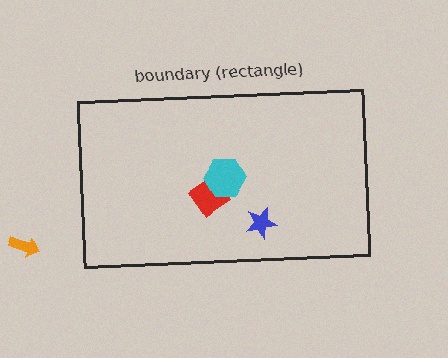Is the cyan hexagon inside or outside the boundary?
Inside.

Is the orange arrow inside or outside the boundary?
Outside.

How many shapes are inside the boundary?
3 inside, 1 outside.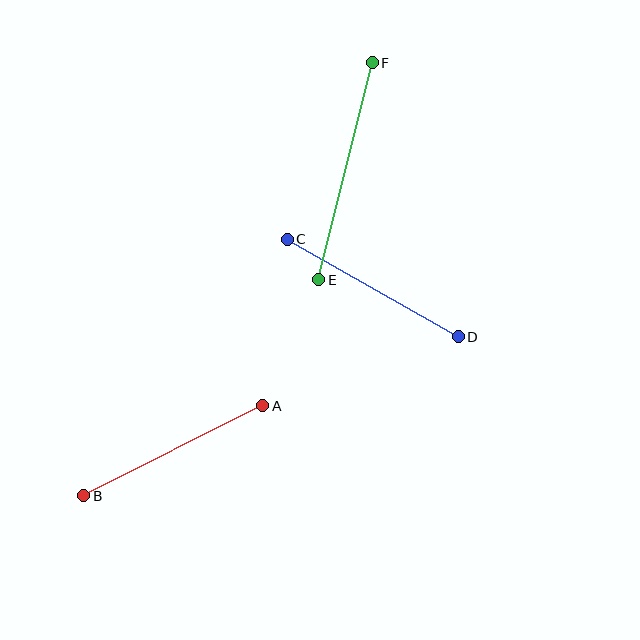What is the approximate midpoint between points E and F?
The midpoint is at approximately (346, 171) pixels.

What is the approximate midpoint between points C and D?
The midpoint is at approximately (373, 288) pixels.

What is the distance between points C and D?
The distance is approximately 197 pixels.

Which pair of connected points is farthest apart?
Points E and F are farthest apart.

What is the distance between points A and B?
The distance is approximately 200 pixels.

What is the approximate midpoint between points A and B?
The midpoint is at approximately (173, 451) pixels.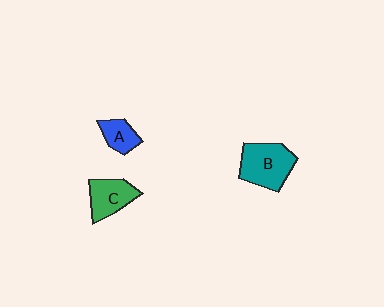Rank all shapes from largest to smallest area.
From largest to smallest: B (teal), C (green), A (blue).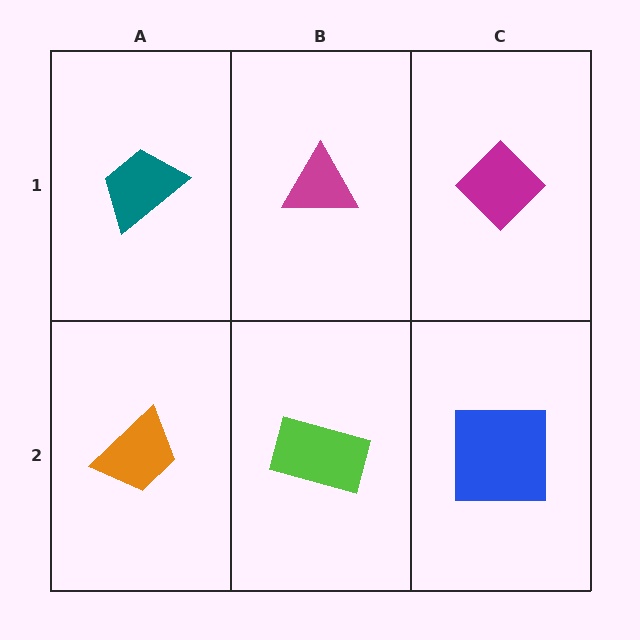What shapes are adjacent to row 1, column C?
A blue square (row 2, column C), a magenta triangle (row 1, column B).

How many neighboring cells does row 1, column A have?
2.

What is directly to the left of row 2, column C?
A lime rectangle.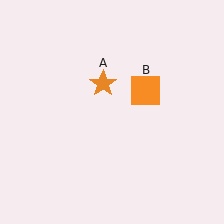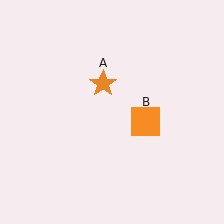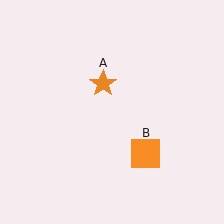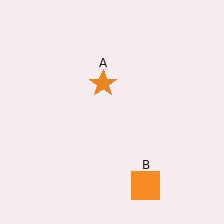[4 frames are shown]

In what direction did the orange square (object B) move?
The orange square (object B) moved down.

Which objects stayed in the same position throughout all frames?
Orange star (object A) remained stationary.